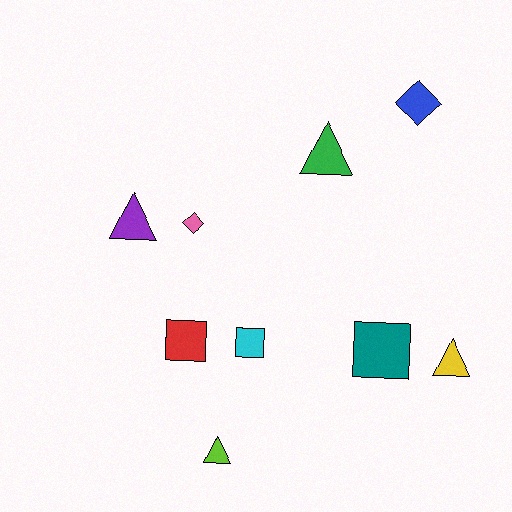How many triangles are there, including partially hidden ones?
There are 4 triangles.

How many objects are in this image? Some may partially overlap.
There are 9 objects.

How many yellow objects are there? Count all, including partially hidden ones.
There is 1 yellow object.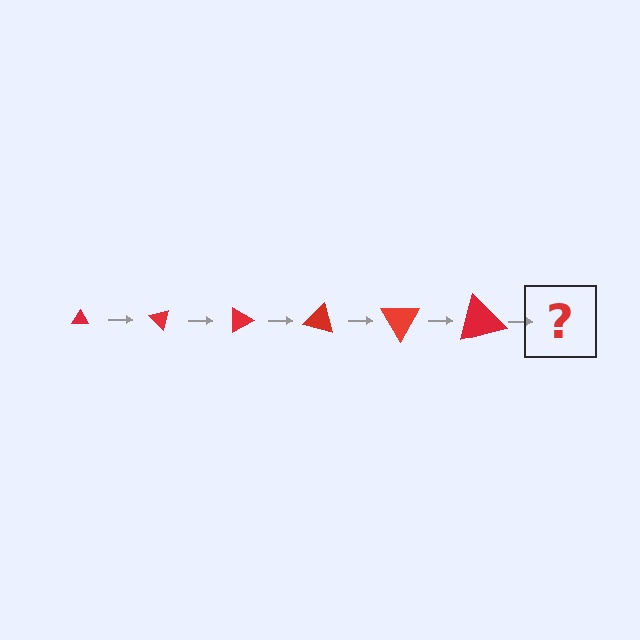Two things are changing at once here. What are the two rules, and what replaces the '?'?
The two rules are that the triangle grows larger each step and it rotates 45 degrees each step. The '?' should be a triangle, larger than the previous one and rotated 270 degrees from the start.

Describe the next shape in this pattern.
It should be a triangle, larger than the previous one and rotated 270 degrees from the start.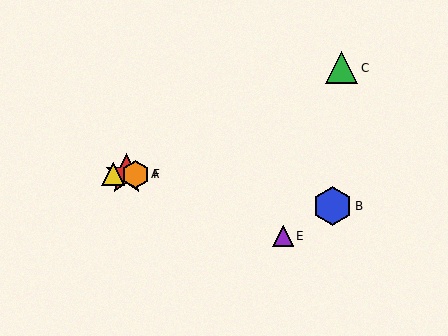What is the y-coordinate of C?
Object C is at y≈68.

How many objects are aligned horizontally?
3 objects (A, D, F) are aligned horizontally.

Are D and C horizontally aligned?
No, D is at y≈174 and C is at y≈68.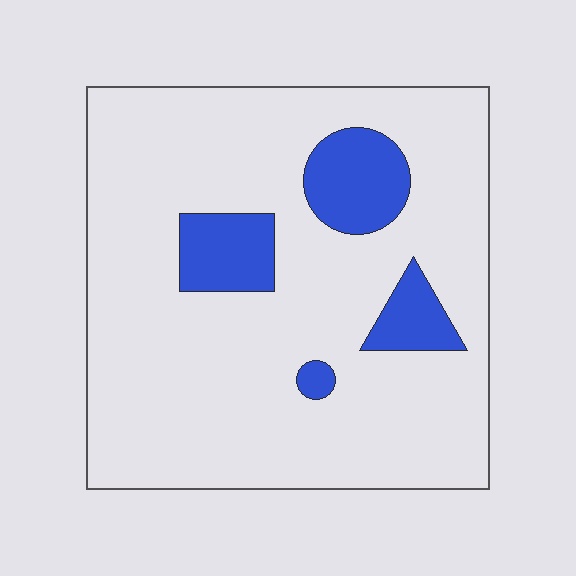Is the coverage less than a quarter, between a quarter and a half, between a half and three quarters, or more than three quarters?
Less than a quarter.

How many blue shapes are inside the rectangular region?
4.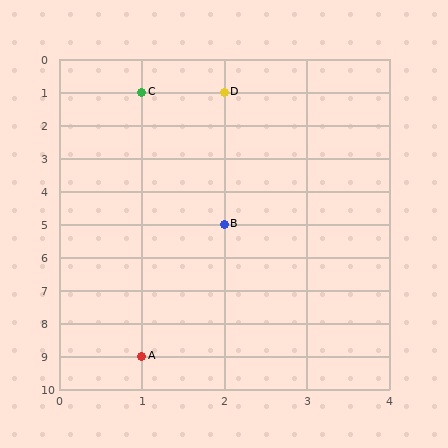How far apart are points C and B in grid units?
Points C and B are 1 column and 4 rows apart (about 4.1 grid units diagonally).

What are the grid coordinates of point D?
Point D is at grid coordinates (2, 1).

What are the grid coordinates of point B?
Point B is at grid coordinates (2, 5).